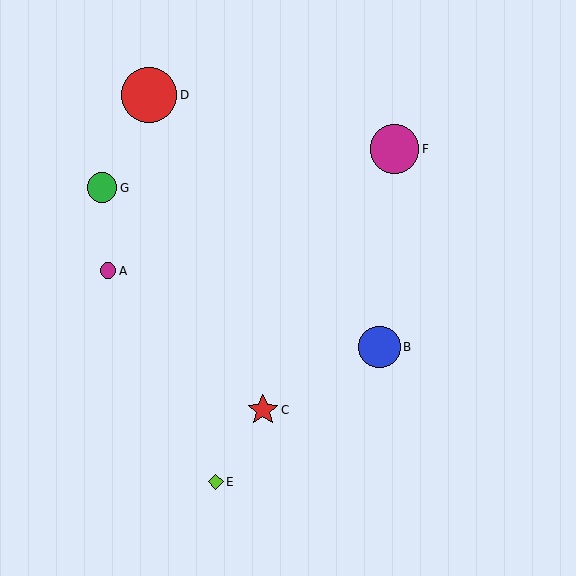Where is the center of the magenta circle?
The center of the magenta circle is at (108, 271).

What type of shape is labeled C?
Shape C is a red star.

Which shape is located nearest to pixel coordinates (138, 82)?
The red circle (labeled D) at (149, 95) is nearest to that location.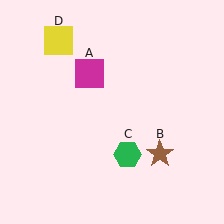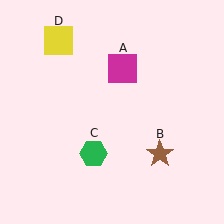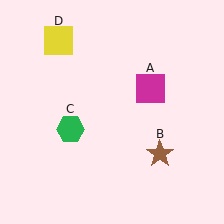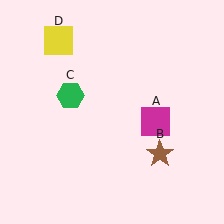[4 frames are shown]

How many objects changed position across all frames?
2 objects changed position: magenta square (object A), green hexagon (object C).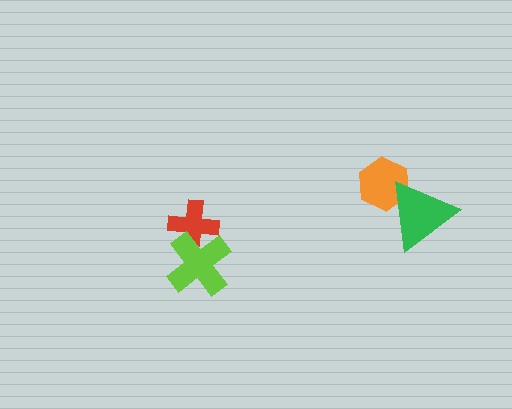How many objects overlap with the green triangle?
1 object overlaps with the green triangle.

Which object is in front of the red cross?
The lime cross is in front of the red cross.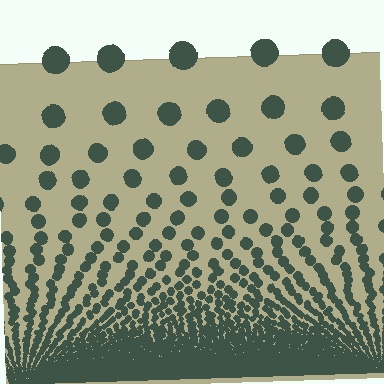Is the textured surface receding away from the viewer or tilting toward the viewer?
The surface appears to tilt toward the viewer. Texture elements get larger and sparser toward the top.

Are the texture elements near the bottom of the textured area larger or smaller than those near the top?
Smaller. The gradient is inverted — elements near the bottom are smaller and denser.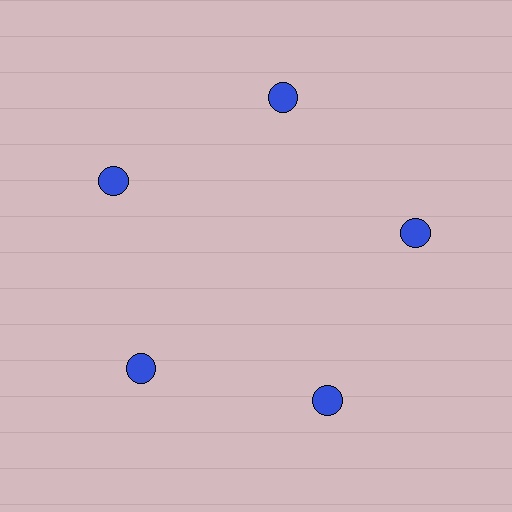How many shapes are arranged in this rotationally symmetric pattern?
There are 5 shapes, arranged in 5 groups of 1.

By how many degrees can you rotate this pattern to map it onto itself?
The pattern maps onto itself every 72 degrees of rotation.